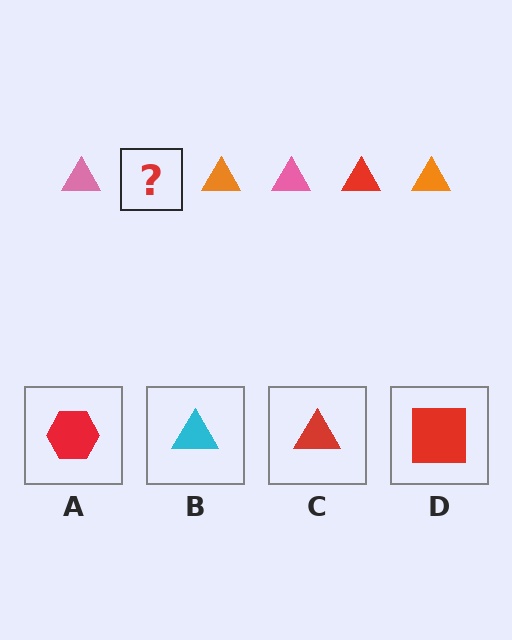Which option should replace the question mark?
Option C.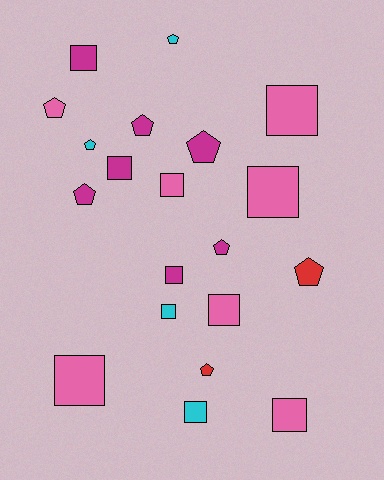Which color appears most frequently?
Pink, with 7 objects.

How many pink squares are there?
There are 6 pink squares.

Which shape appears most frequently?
Square, with 11 objects.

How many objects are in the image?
There are 20 objects.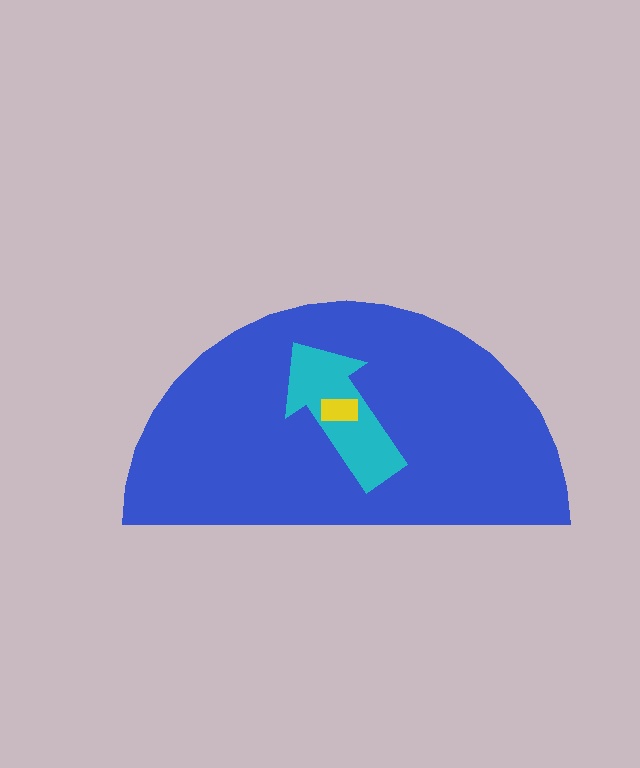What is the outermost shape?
The blue semicircle.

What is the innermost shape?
The yellow rectangle.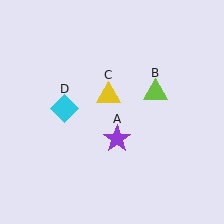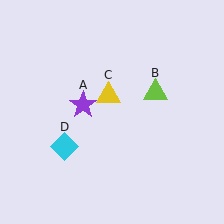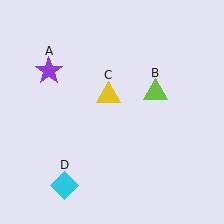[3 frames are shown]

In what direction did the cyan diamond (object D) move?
The cyan diamond (object D) moved down.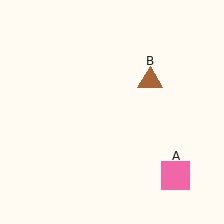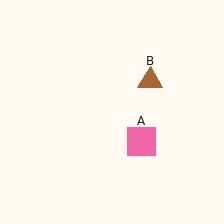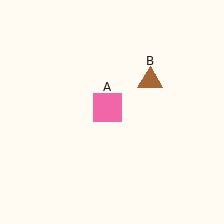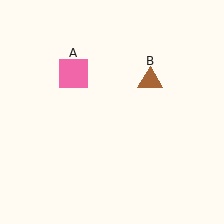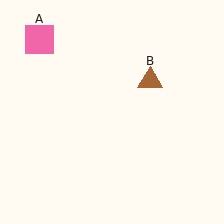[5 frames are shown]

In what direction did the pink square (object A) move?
The pink square (object A) moved up and to the left.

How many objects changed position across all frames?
1 object changed position: pink square (object A).